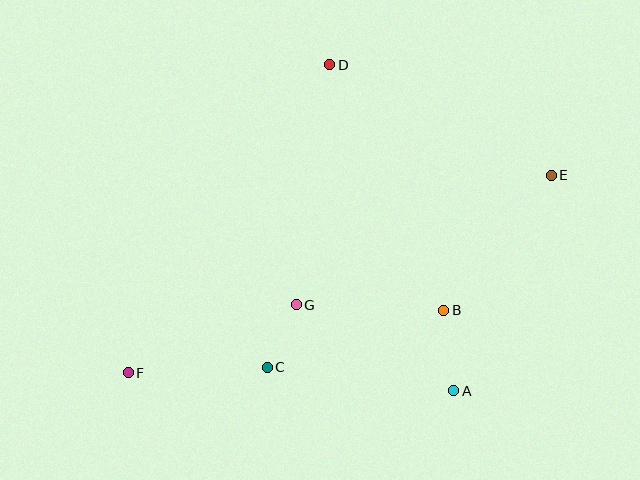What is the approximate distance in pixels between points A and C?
The distance between A and C is approximately 188 pixels.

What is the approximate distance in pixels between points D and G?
The distance between D and G is approximately 242 pixels.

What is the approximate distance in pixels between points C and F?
The distance between C and F is approximately 139 pixels.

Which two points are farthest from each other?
Points E and F are farthest from each other.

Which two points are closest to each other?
Points C and G are closest to each other.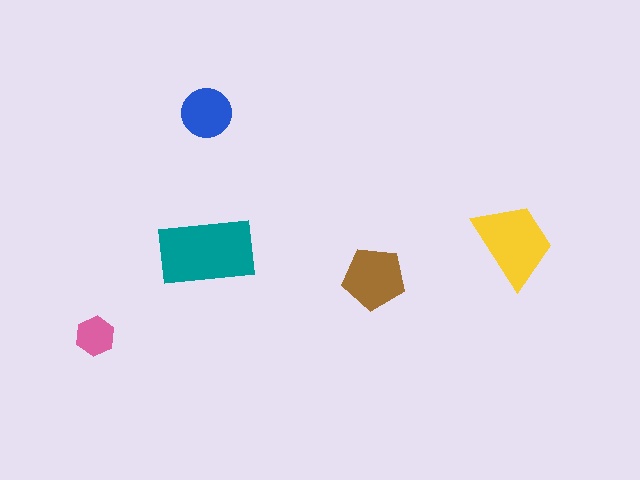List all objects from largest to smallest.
The teal rectangle, the yellow trapezoid, the brown pentagon, the blue circle, the pink hexagon.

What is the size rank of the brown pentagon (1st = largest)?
3rd.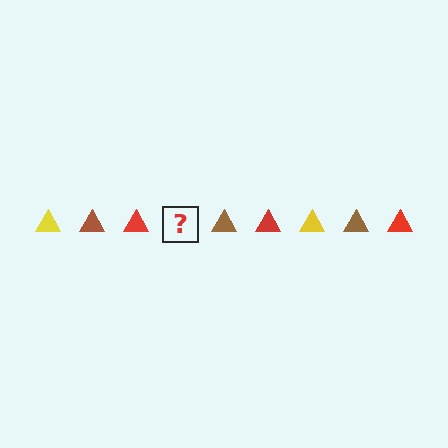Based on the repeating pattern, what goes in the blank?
The blank should be a yellow triangle.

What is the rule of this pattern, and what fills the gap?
The rule is that the pattern cycles through yellow, brown, red triangles. The gap should be filled with a yellow triangle.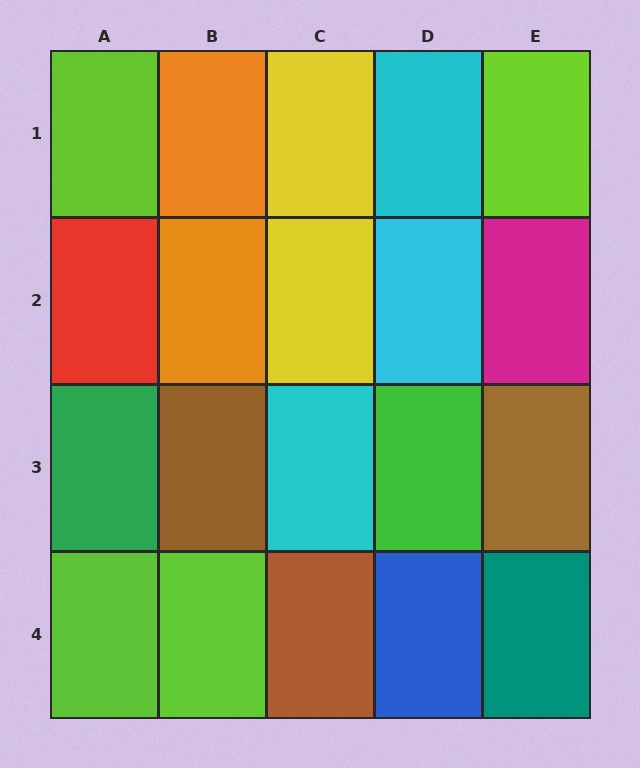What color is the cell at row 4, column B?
Lime.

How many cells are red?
1 cell is red.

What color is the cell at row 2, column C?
Yellow.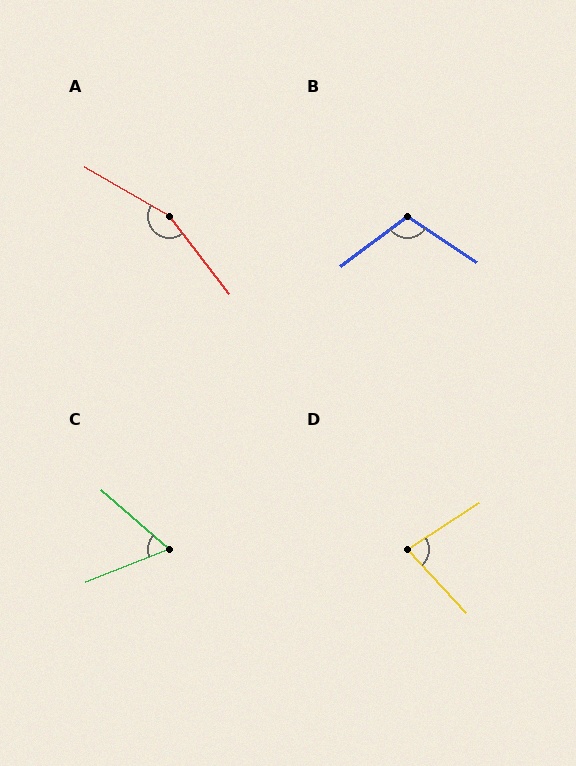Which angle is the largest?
A, at approximately 158 degrees.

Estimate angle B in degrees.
Approximately 110 degrees.